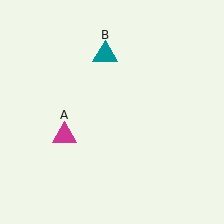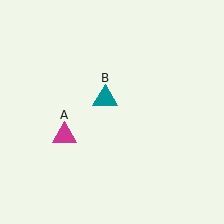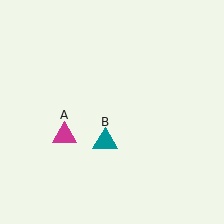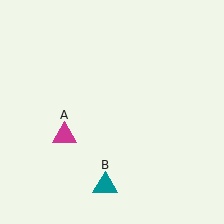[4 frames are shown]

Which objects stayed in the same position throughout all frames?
Magenta triangle (object A) remained stationary.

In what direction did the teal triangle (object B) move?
The teal triangle (object B) moved down.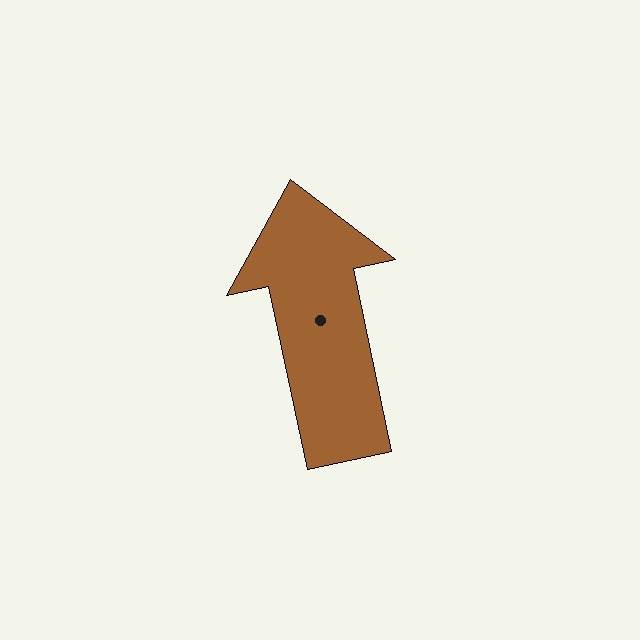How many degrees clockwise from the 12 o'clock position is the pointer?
Approximately 348 degrees.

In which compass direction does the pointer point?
North.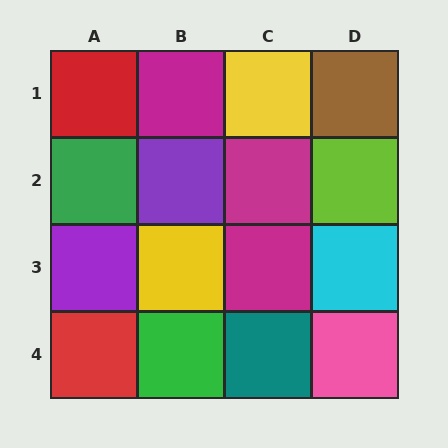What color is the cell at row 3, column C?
Magenta.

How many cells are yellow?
2 cells are yellow.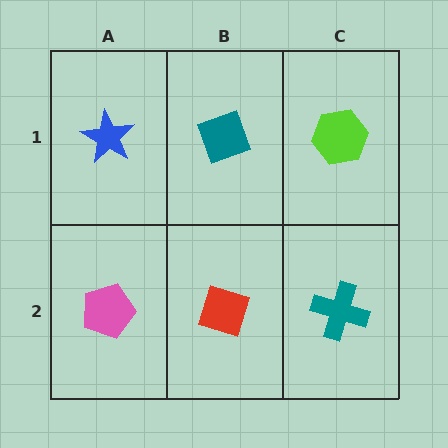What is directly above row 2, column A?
A blue star.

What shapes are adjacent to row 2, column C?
A lime hexagon (row 1, column C), a red diamond (row 2, column B).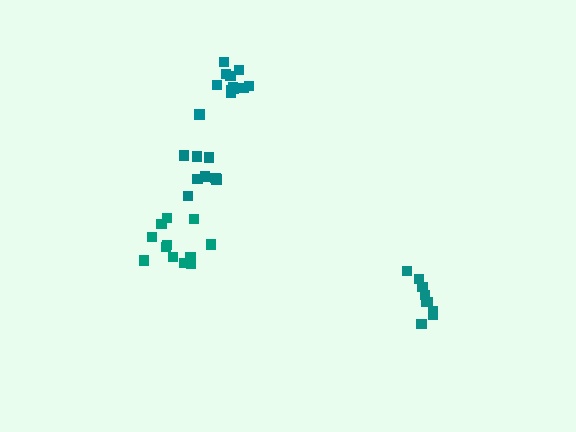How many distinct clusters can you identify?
There are 4 distinct clusters.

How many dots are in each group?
Group 1: 8 dots, Group 2: 9 dots, Group 3: 12 dots, Group 4: 12 dots (41 total).